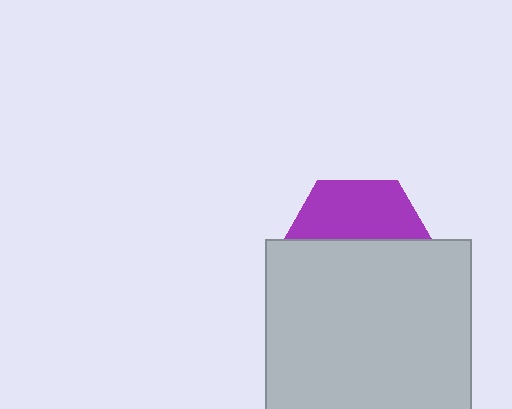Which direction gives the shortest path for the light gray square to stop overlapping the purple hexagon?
Moving down gives the shortest separation.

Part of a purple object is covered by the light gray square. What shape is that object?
It is a hexagon.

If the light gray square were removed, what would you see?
You would see the complete purple hexagon.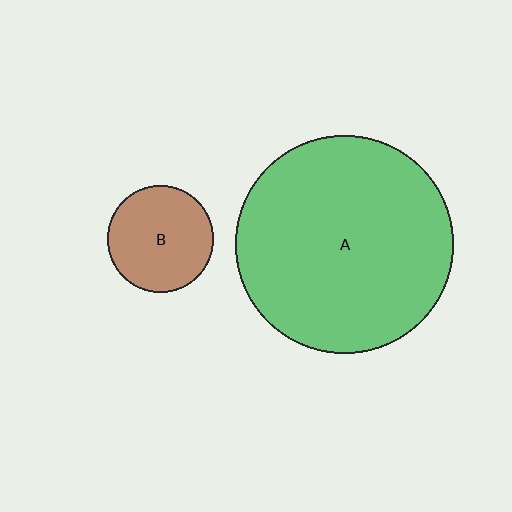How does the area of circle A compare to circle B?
Approximately 4.2 times.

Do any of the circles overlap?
No, none of the circles overlap.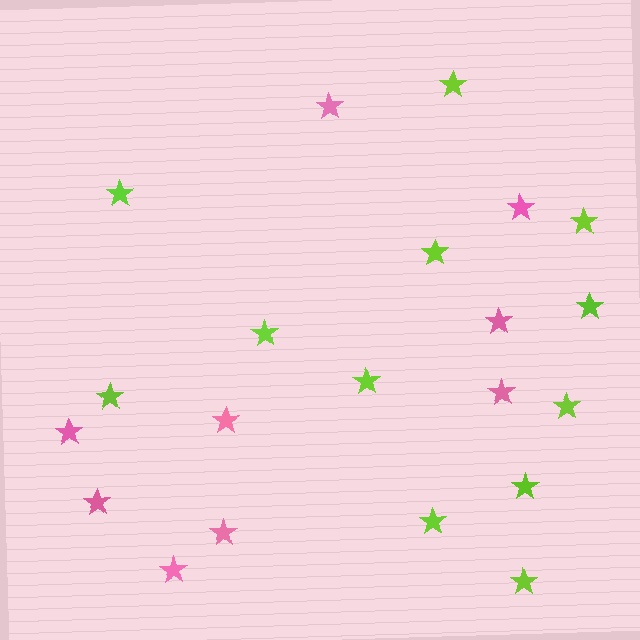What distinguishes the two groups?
There are 2 groups: one group of lime stars (12) and one group of pink stars (9).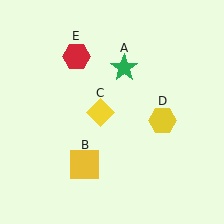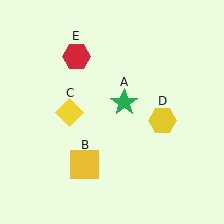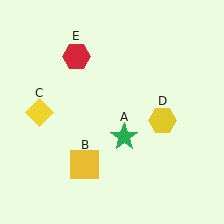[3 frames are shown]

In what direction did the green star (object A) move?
The green star (object A) moved down.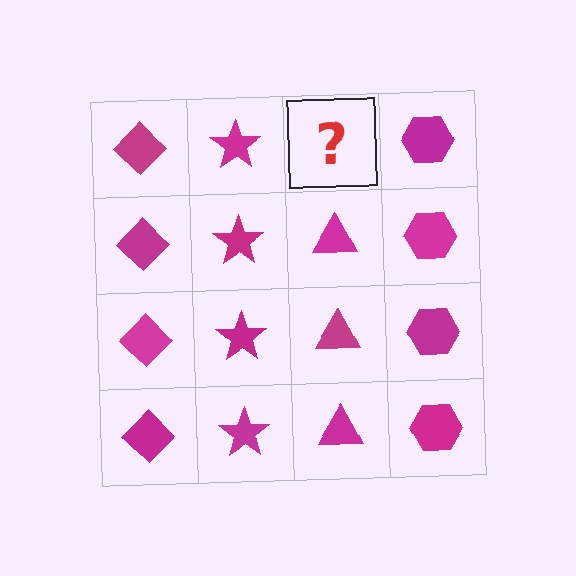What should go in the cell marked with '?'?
The missing cell should contain a magenta triangle.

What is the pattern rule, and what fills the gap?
The rule is that each column has a consistent shape. The gap should be filled with a magenta triangle.